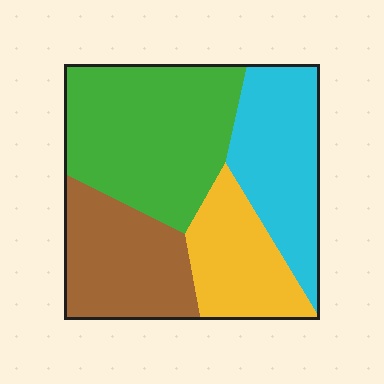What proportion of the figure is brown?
Brown covers roughly 20% of the figure.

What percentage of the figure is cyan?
Cyan takes up about one quarter (1/4) of the figure.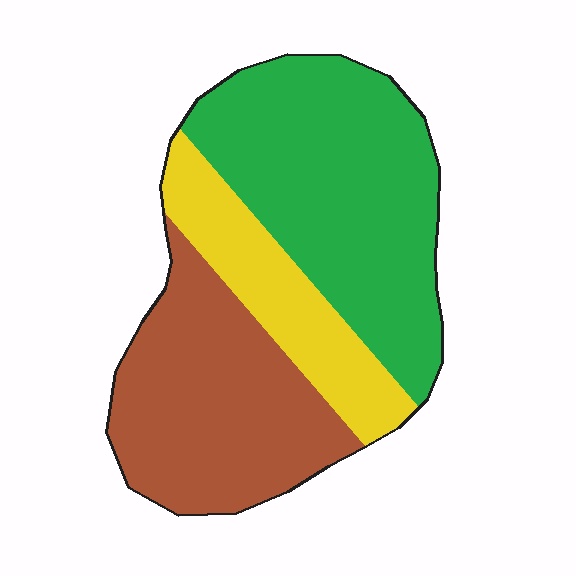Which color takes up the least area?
Yellow, at roughly 20%.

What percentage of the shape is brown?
Brown takes up between a quarter and a half of the shape.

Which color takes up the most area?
Green, at roughly 45%.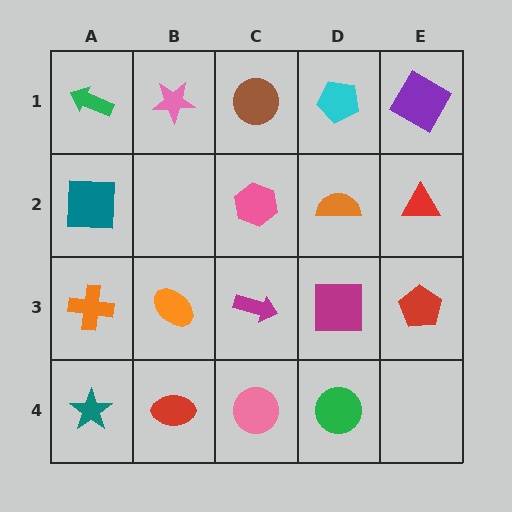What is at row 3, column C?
A magenta arrow.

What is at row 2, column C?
A pink hexagon.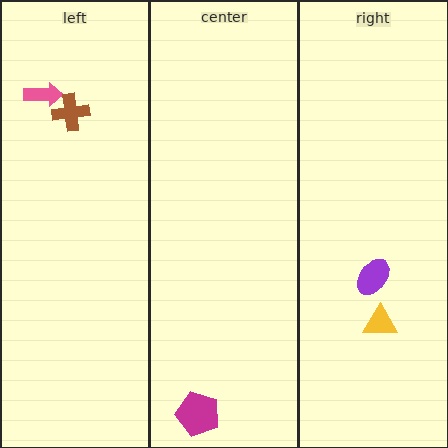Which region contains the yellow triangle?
The right region.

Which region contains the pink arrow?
The left region.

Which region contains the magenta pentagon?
The center region.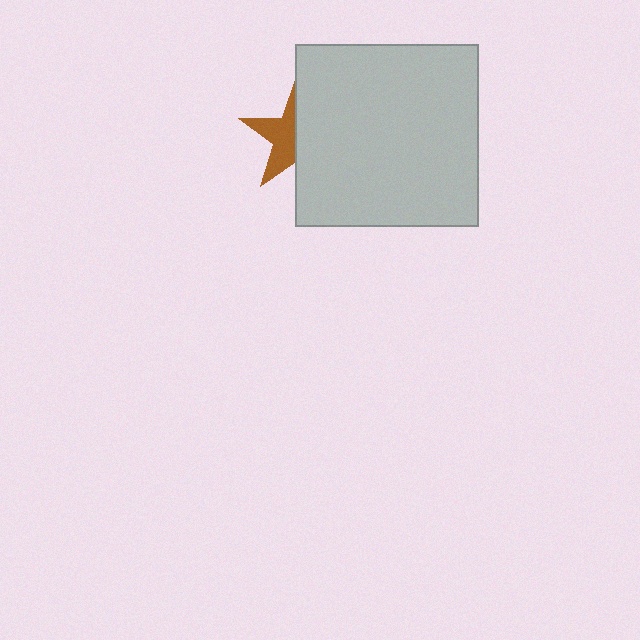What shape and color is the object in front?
The object in front is a light gray square.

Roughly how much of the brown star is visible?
About half of it is visible (roughly 48%).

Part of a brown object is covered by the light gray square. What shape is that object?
It is a star.